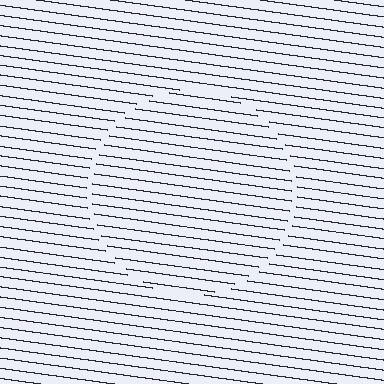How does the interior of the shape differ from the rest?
The interior of the shape contains the same grating, shifted by half a period — the contour is defined by the phase discontinuity where line-ends from the inner and outer gratings abut.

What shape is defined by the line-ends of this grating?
An illusory circle. The interior of the shape contains the same grating, shifted by half a period — the contour is defined by the phase discontinuity where line-ends from the inner and outer gratings abut.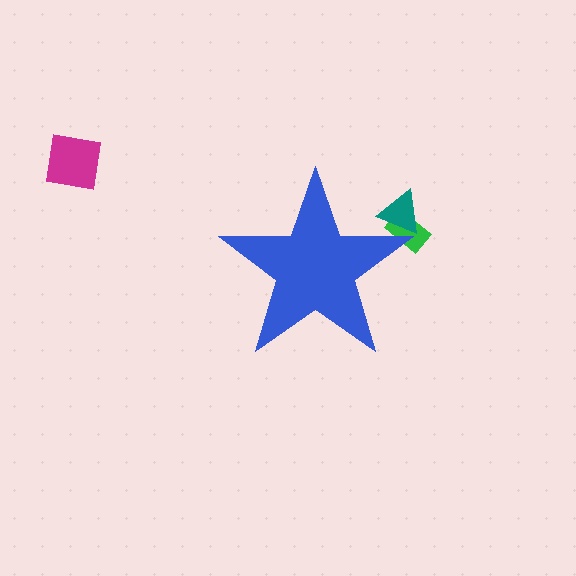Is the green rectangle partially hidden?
Yes, the green rectangle is partially hidden behind the blue star.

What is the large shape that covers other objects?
A blue star.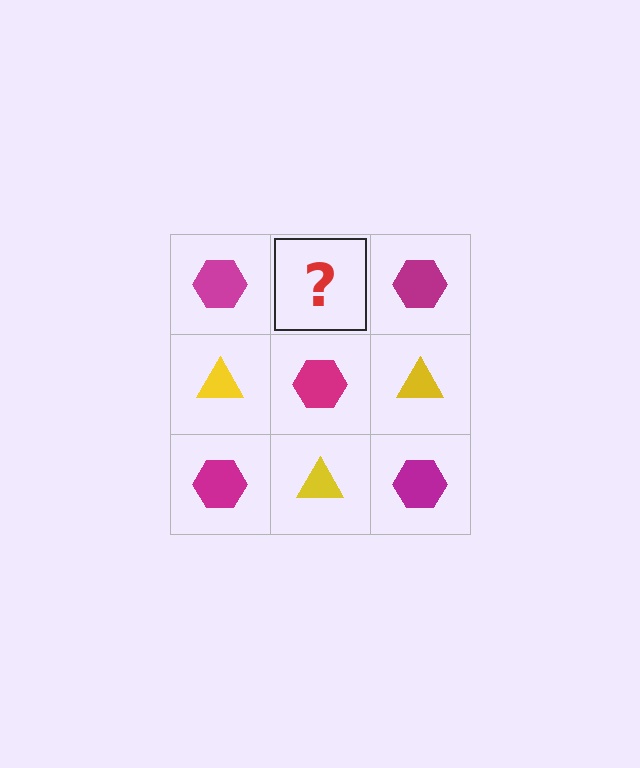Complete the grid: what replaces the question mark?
The question mark should be replaced with a yellow triangle.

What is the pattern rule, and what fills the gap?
The rule is that it alternates magenta hexagon and yellow triangle in a checkerboard pattern. The gap should be filled with a yellow triangle.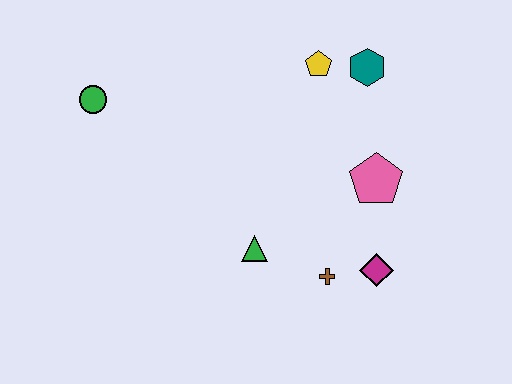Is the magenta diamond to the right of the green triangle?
Yes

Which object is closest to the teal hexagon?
The yellow pentagon is closest to the teal hexagon.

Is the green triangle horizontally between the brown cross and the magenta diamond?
No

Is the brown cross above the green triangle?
No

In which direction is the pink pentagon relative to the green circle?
The pink pentagon is to the right of the green circle.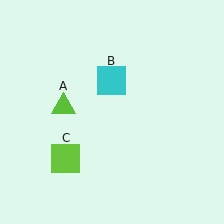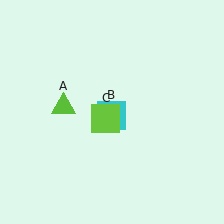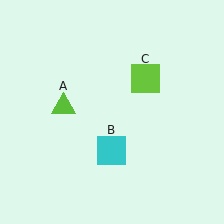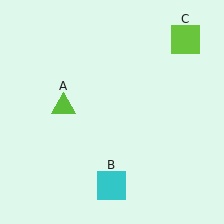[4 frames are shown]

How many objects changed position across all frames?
2 objects changed position: cyan square (object B), lime square (object C).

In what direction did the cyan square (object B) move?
The cyan square (object B) moved down.